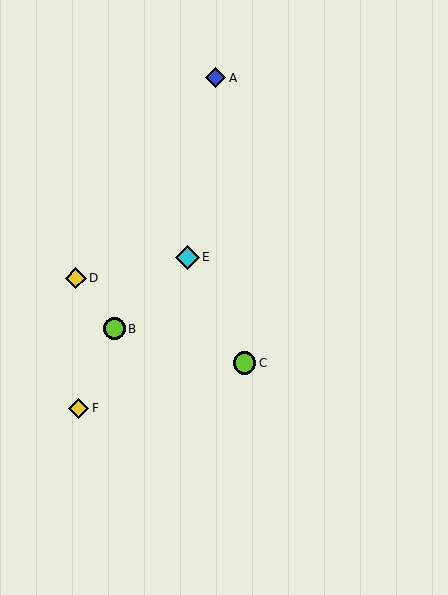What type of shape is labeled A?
Shape A is a blue diamond.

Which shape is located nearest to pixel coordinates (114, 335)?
The lime circle (labeled B) at (114, 329) is nearest to that location.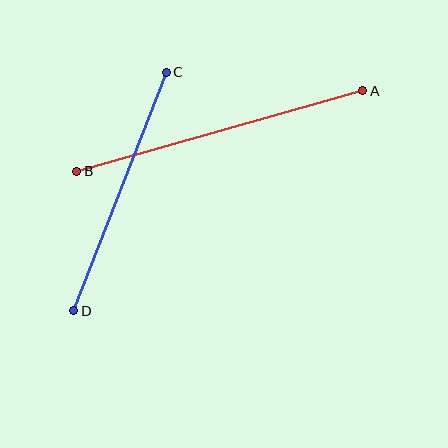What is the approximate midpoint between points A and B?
The midpoint is at approximately (220, 131) pixels.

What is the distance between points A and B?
The distance is approximately 297 pixels.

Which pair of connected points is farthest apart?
Points A and B are farthest apart.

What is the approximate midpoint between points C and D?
The midpoint is at approximately (120, 191) pixels.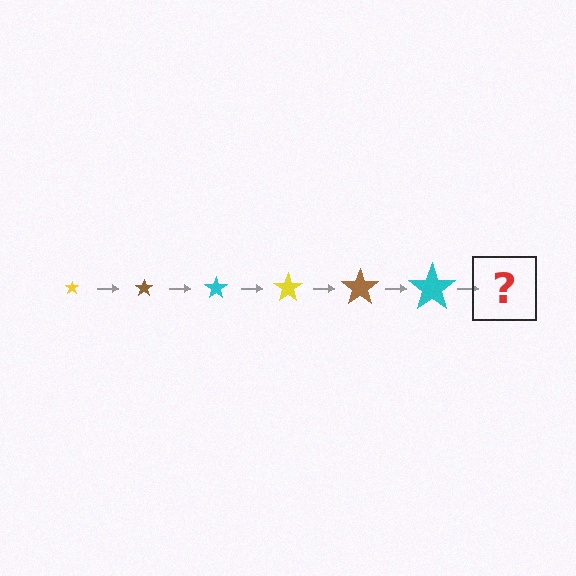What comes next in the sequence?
The next element should be a yellow star, larger than the previous one.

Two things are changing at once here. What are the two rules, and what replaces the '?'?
The two rules are that the star grows larger each step and the color cycles through yellow, brown, and cyan. The '?' should be a yellow star, larger than the previous one.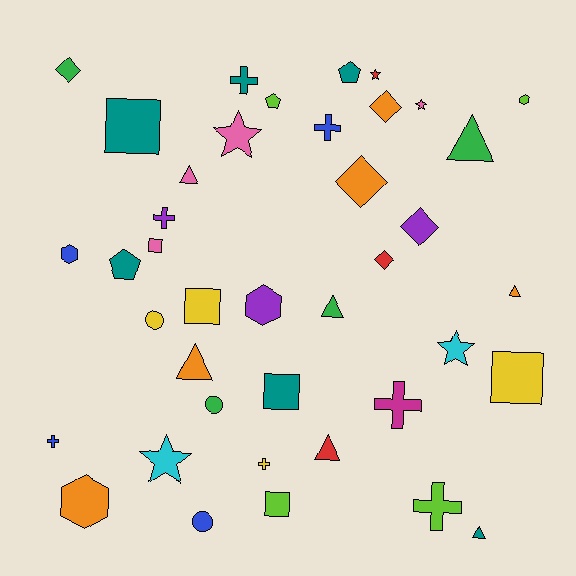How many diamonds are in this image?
There are 5 diamonds.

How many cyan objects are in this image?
There are 2 cyan objects.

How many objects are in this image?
There are 40 objects.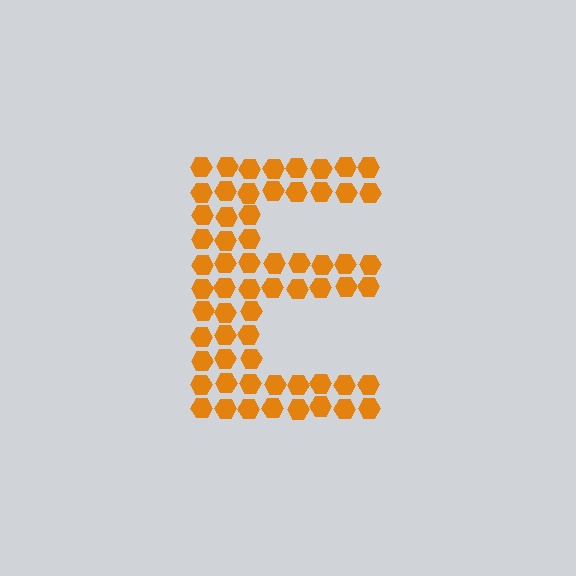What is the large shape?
The large shape is the letter E.